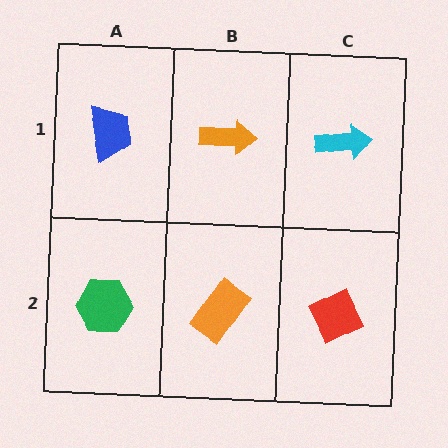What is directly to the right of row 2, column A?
An orange rectangle.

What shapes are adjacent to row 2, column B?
An orange arrow (row 1, column B), a green hexagon (row 2, column A), a red diamond (row 2, column C).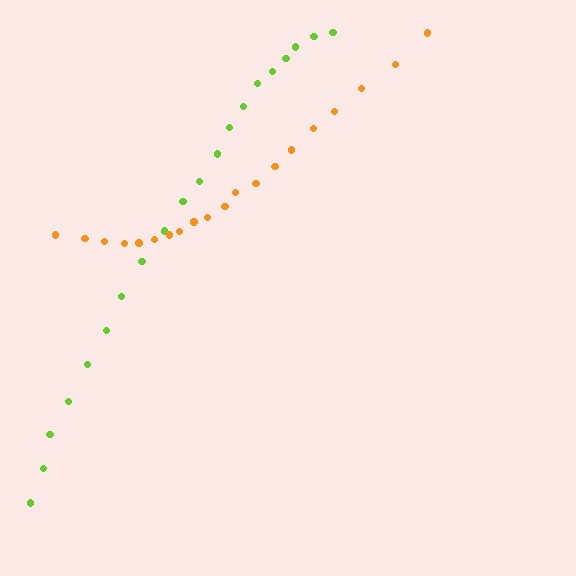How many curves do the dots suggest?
There are 2 distinct paths.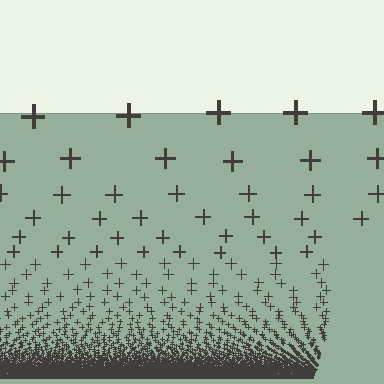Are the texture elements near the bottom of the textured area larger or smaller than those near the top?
Smaller. The gradient is inverted — elements near the bottom are smaller and denser.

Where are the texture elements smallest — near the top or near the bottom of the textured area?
Near the bottom.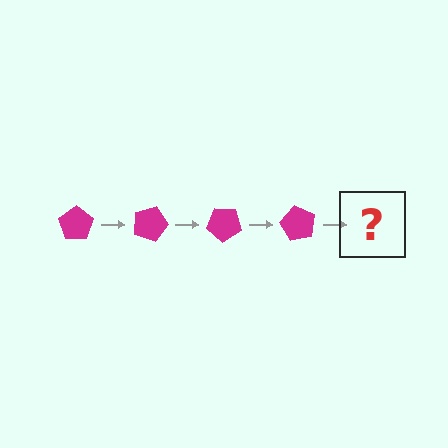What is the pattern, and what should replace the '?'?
The pattern is that the pentagon rotates 20 degrees each step. The '?' should be a magenta pentagon rotated 80 degrees.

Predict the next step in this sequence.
The next step is a magenta pentagon rotated 80 degrees.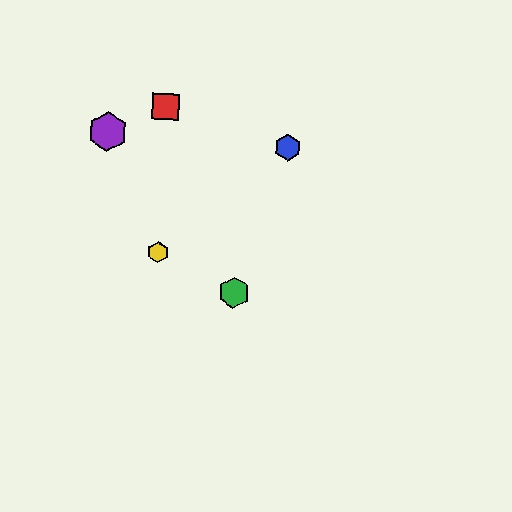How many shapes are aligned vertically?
2 shapes (the red square, the yellow hexagon) are aligned vertically.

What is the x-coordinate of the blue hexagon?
The blue hexagon is at x≈288.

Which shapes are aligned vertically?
The red square, the yellow hexagon are aligned vertically.